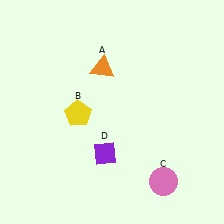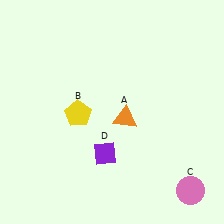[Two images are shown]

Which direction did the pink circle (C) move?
The pink circle (C) moved right.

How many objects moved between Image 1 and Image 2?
2 objects moved between the two images.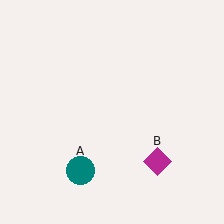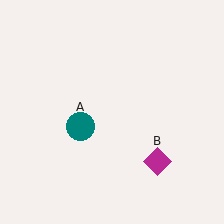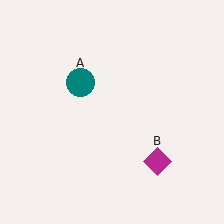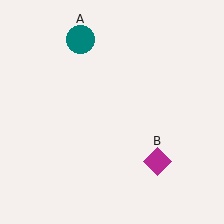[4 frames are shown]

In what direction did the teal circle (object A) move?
The teal circle (object A) moved up.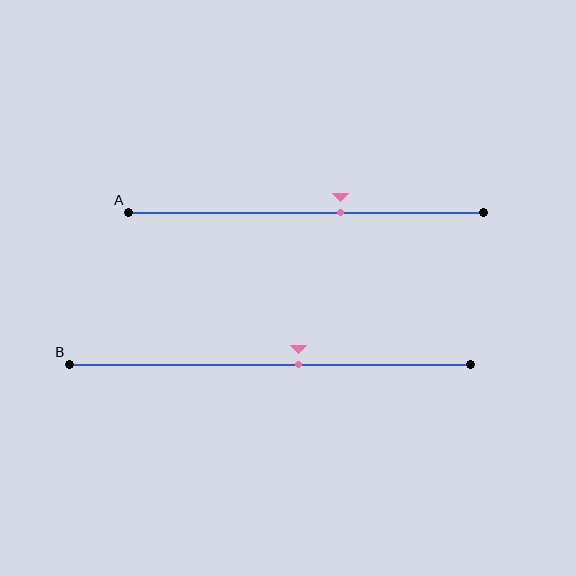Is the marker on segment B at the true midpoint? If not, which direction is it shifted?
No, the marker on segment B is shifted to the right by about 7% of the segment length.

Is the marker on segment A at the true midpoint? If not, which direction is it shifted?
No, the marker on segment A is shifted to the right by about 10% of the segment length.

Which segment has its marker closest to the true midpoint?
Segment B has its marker closest to the true midpoint.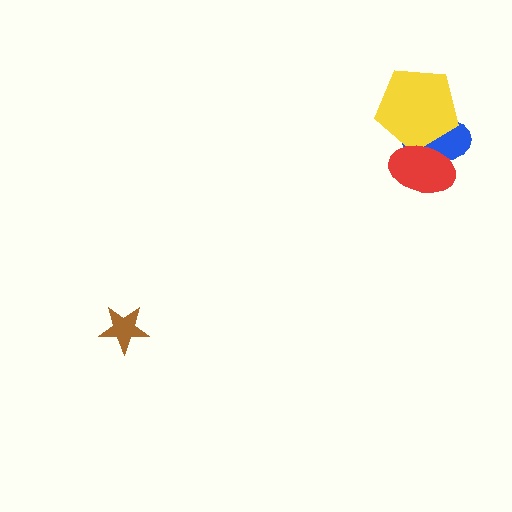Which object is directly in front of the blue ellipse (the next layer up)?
The yellow pentagon is directly in front of the blue ellipse.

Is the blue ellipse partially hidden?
Yes, it is partially covered by another shape.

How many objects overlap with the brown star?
0 objects overlap with the brown star.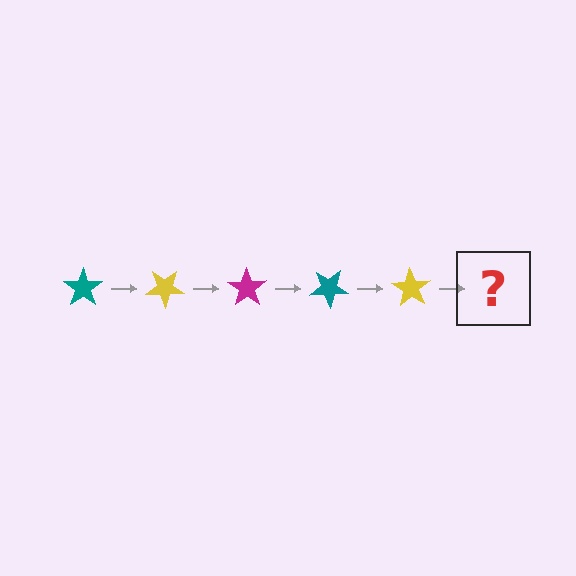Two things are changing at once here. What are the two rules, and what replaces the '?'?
The two rules are that it rotates 35 degrees each step and the color cycles through teal, yellow, and magenta. The '?' should be a magenta star, rotated 175 degrees from the start.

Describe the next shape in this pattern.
It should be a magenta star, rotated 175 degrees from the start.